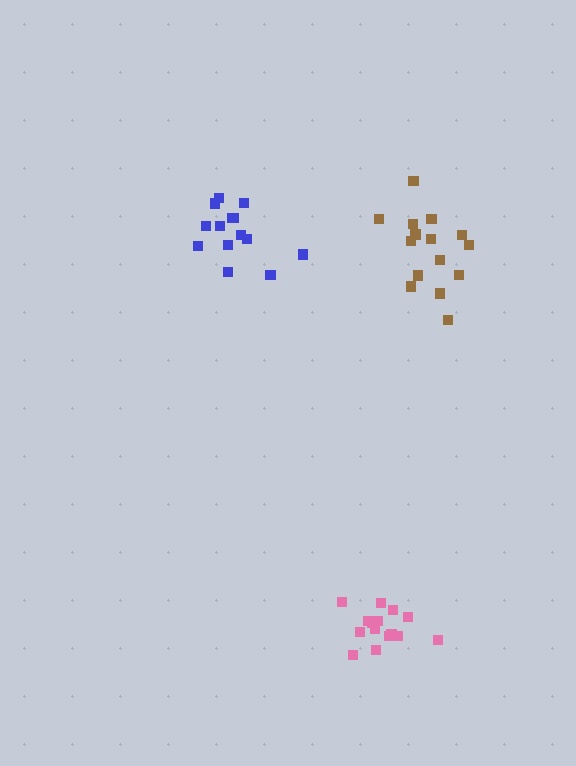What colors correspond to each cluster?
The clusters are colored: blue, brown, pink.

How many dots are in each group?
Group 1: 14 dots, Group 2: 15 dots, Group 3: 15 dots (44 total).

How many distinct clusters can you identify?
There are 3 distinct clusters.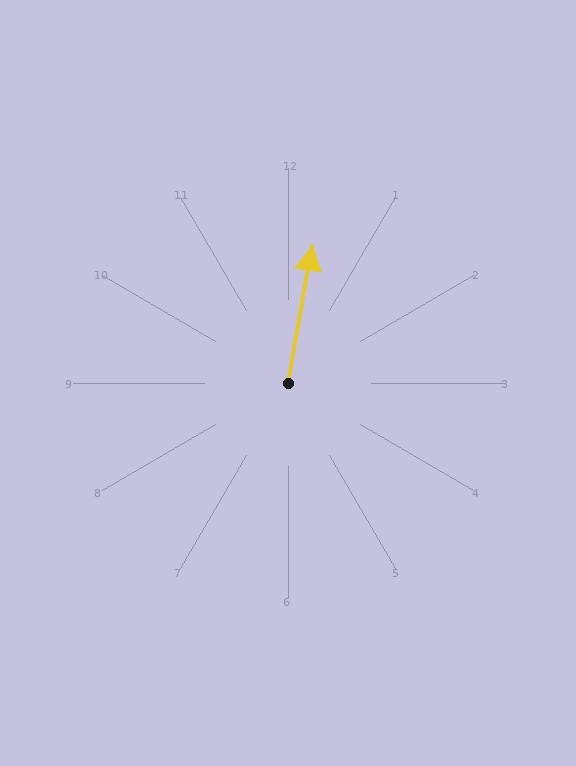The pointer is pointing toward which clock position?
Roughly 12 o'clock.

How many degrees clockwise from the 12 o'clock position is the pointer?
Approximately 10 degrees.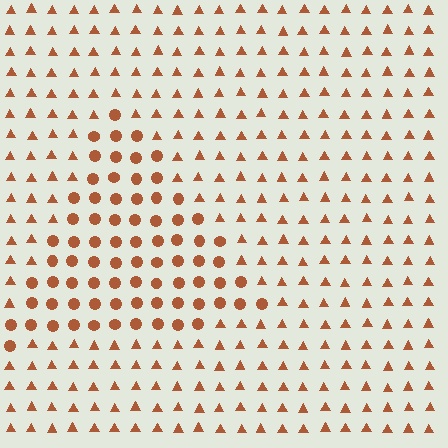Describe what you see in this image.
The image is filled with small brown elements arranged in a uniform grid. A triangle-shaped region contains circles, while the surrounding area contains triangles. The boundary is defined purely by the change in element shape.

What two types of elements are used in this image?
The image uses circles inside the triangle region and triangles outside it.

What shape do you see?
I see a triangle.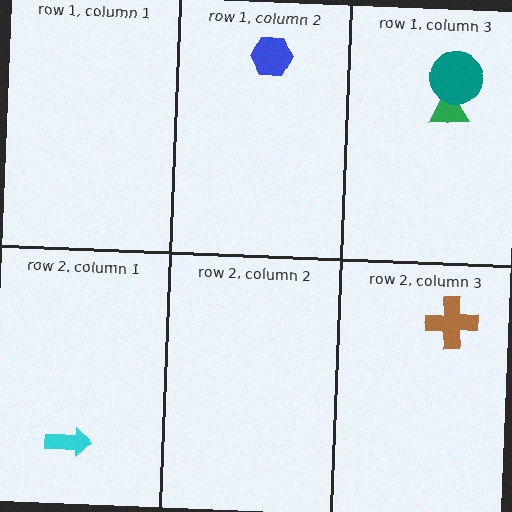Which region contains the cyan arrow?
The row 2, column 1 region.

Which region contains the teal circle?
The row 1, column 3 region.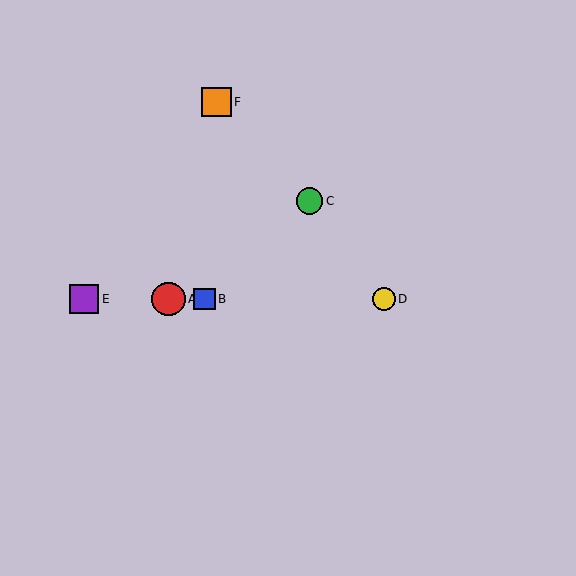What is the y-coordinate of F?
Object F is at y≈102.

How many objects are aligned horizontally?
4 objects (A, B, D, E) are aligned horizontally.